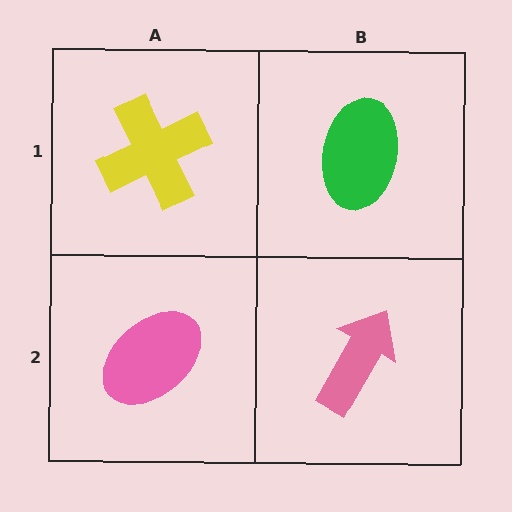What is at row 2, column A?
A pink ellipse.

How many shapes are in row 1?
2 shapes.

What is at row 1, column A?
A yellow cross.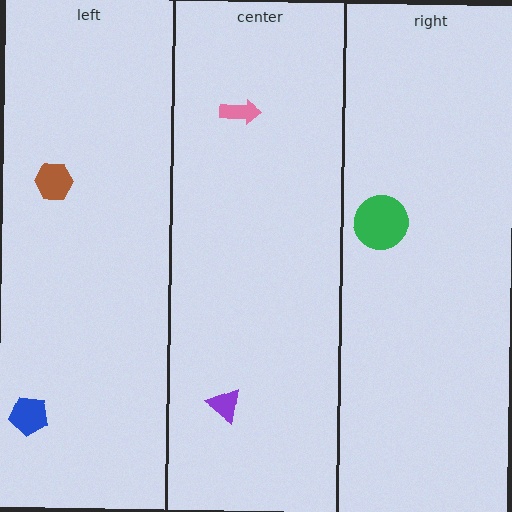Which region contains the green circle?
The right region.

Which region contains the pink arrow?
The center region.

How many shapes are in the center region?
2.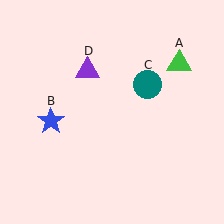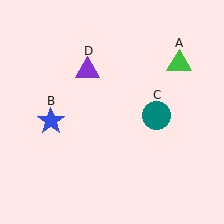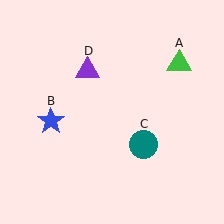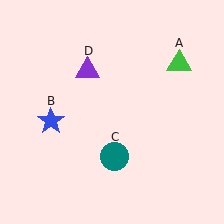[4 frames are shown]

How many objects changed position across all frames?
1 object changed position: teal circle (object C).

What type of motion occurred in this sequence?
The teal circle (object C) rotated clockwise around the center of the scene.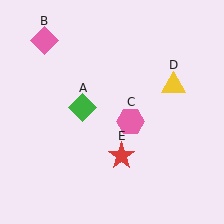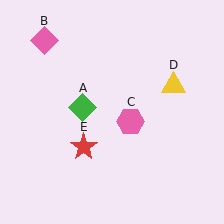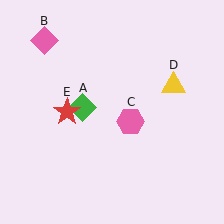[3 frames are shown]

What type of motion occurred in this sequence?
The red star (object E) rotated clockwise around the center of the scene.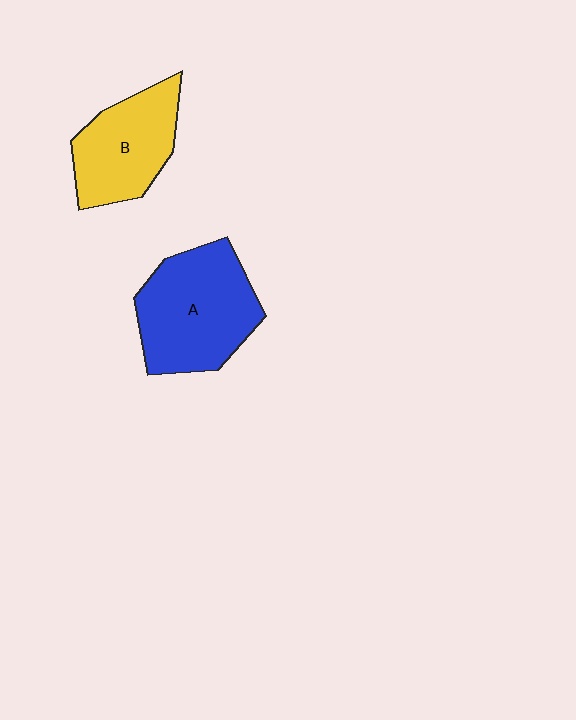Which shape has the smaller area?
Shape B (yellow).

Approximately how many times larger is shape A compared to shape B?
Approximately 1.3 times.